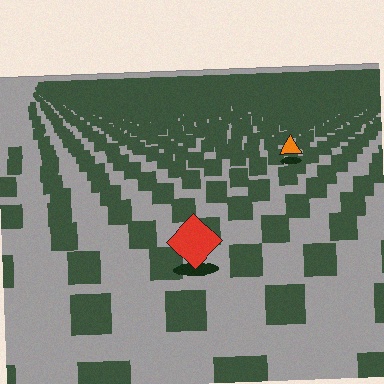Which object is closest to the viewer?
The red diamond is closest. The texture marks near it are larger and more spread out.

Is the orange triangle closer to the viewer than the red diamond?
No. The red diamond is closer — you can tell from the texture gradient: the ground texture is coarser near it.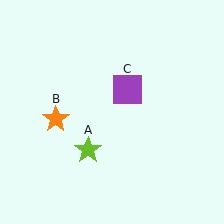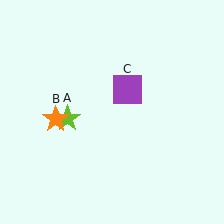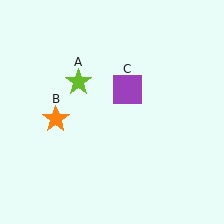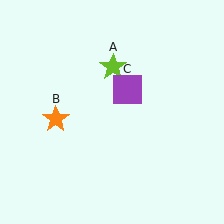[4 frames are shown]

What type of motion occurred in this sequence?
The lime star (object A) rotated clockwise around the center of the scene.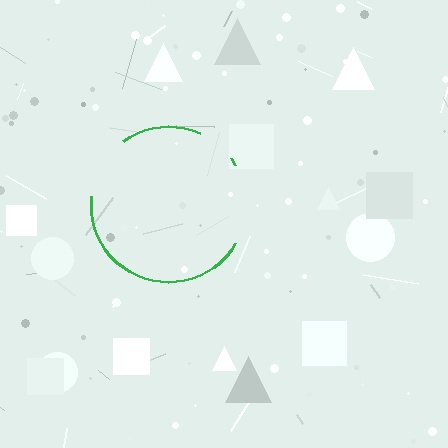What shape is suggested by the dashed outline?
The dashed outline suggests a circle.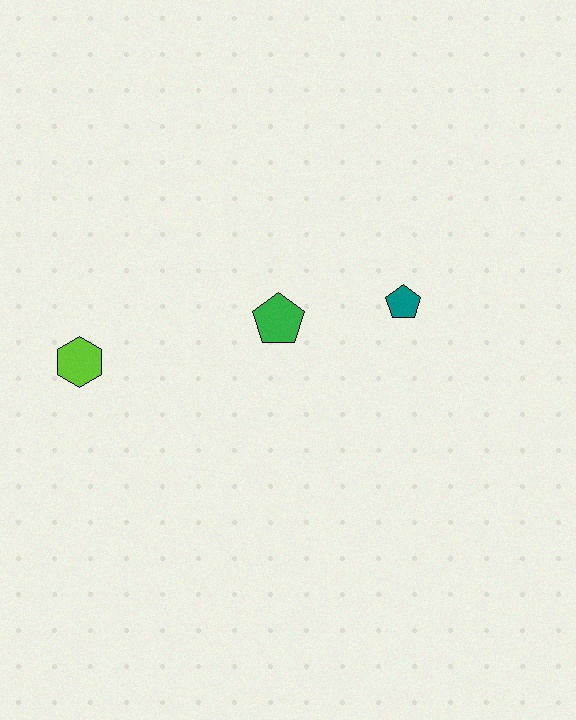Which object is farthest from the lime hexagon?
The teal pentagon is farthest from the lime hexagon.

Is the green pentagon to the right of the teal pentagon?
No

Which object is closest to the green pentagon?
The teal pentagon is closest to the green pentagon.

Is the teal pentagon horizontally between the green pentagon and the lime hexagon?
No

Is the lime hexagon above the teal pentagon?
No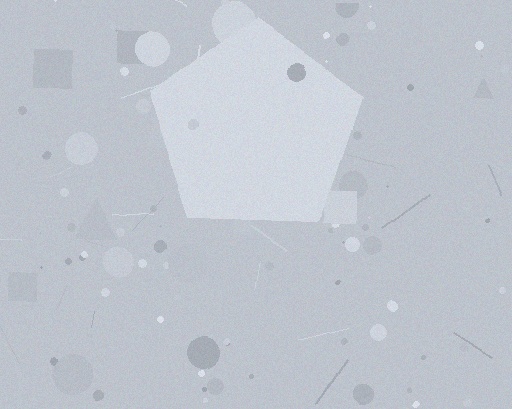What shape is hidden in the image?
A pentagon is hidden in the image.